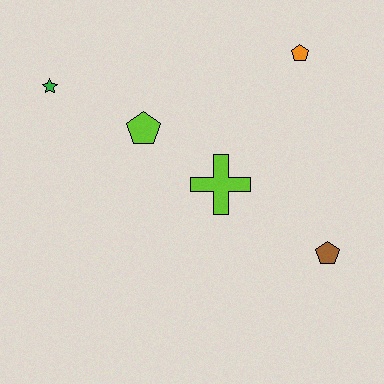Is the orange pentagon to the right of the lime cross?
Yes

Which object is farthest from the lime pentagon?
The brown pentagon is farthest from the lime pentagon.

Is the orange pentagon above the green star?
Yes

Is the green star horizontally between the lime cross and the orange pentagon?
No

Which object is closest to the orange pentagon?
The lime cross is closest to the orange pentagon.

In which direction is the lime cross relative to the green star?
The lime cross is to the right of the green star.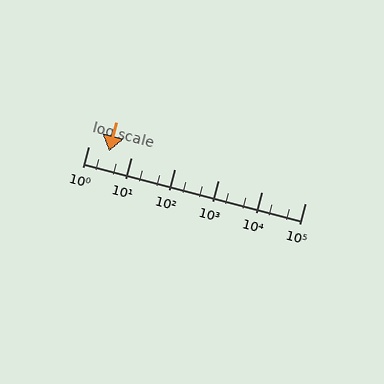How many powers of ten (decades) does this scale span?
The scale spans 5 decades, from 1 to 100000.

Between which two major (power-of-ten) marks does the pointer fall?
The pointer is between 1 and 10.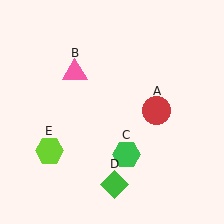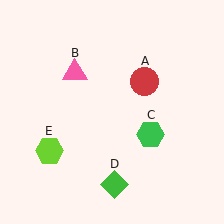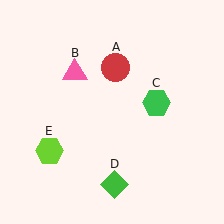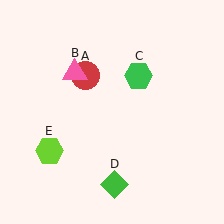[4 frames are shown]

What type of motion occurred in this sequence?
The red circle (object A), green hexagon (object C) rotated counterclockwise around the center of the scene.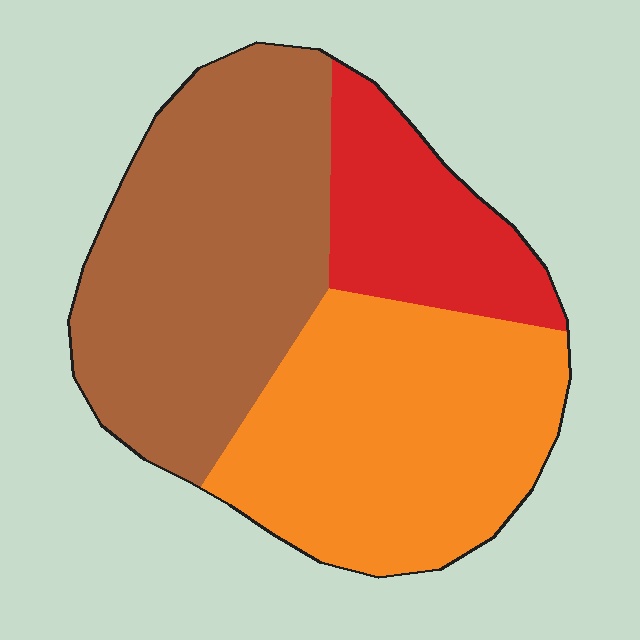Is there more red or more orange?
Orange.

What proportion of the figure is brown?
Brown takes up between a third and a half of the figure.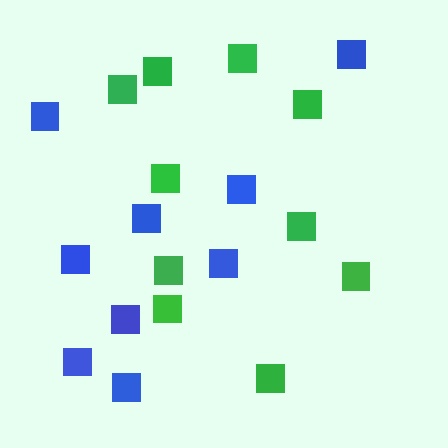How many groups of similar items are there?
There are 2 groups: one group of green squares (10) and one group of blue squares (9).